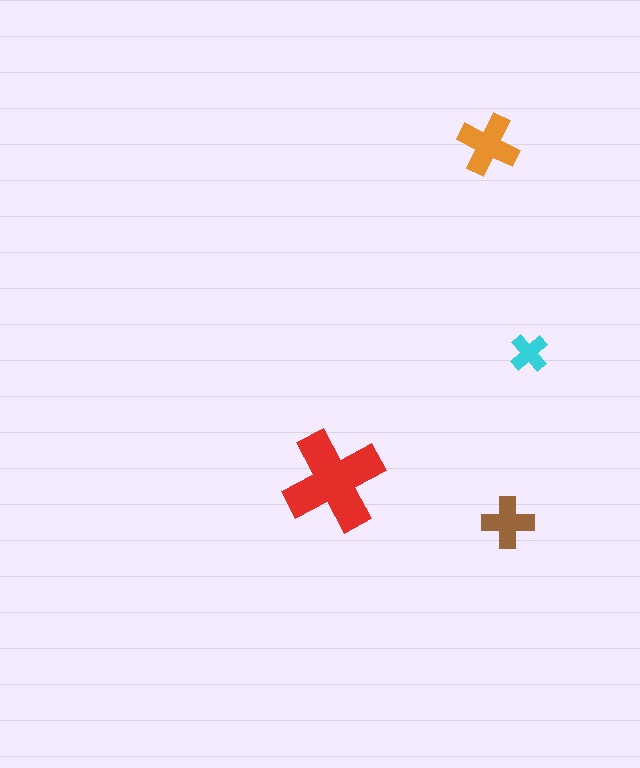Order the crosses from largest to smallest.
the red one, the orange one, the brown one, the cyan one.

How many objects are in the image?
There are 4 objects in the image.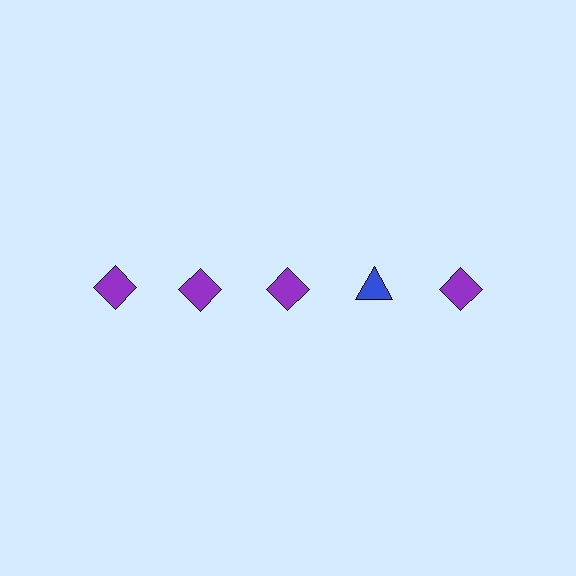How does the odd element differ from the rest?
It differs in both color (blue instead of purple) and shape (triangle instead of diamond).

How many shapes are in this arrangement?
There are 5 shapes arranged in a grid pattern.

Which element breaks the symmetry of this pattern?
The blue triangle in the top row, second from right column breaks the symmetry. All other shapes are purple diamonds.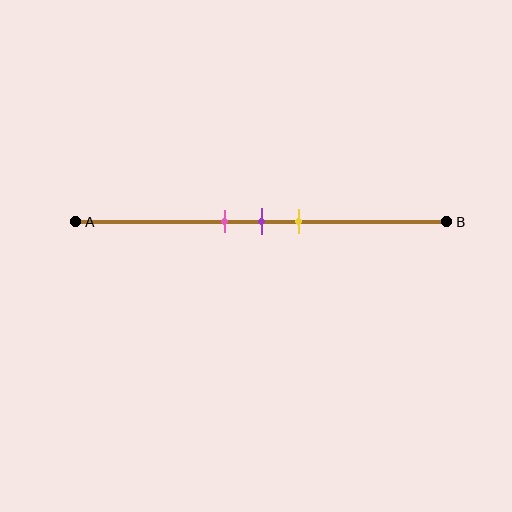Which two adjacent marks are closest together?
The pink and purple marks are the closest adjacent pair.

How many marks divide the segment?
There are 3 marks dividing the segment.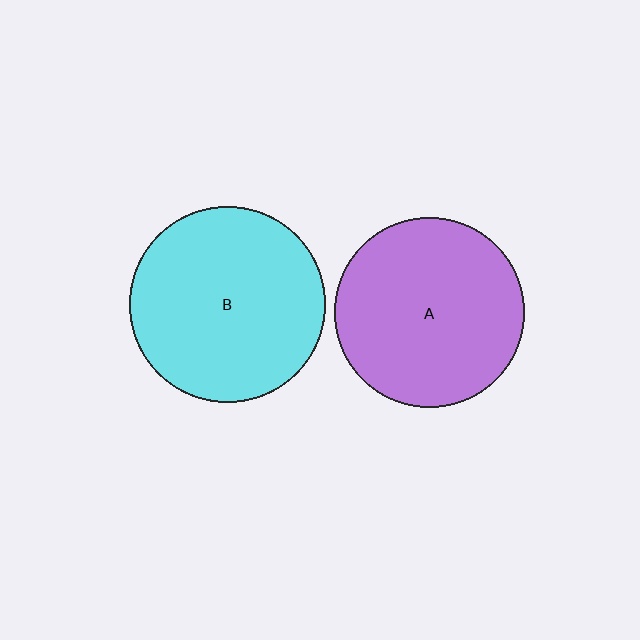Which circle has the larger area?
Circle B (cyan).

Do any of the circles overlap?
No, none of the circles overlap.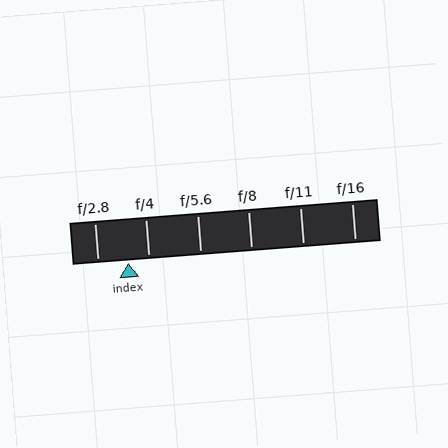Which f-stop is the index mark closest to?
The index mark is closest to f/4.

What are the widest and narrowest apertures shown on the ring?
The widest aperture shown is f/2.8 and the narrowest is f/16.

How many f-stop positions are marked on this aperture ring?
There are 6 f-stop positions marked.